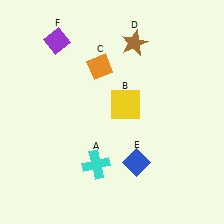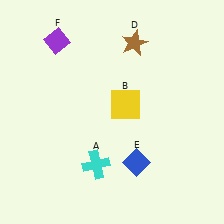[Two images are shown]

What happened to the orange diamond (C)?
The orange diamond (C) was removed in Image 2. It was in the top-left area of Image 1.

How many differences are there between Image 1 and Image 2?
There is 1 difference between the two images.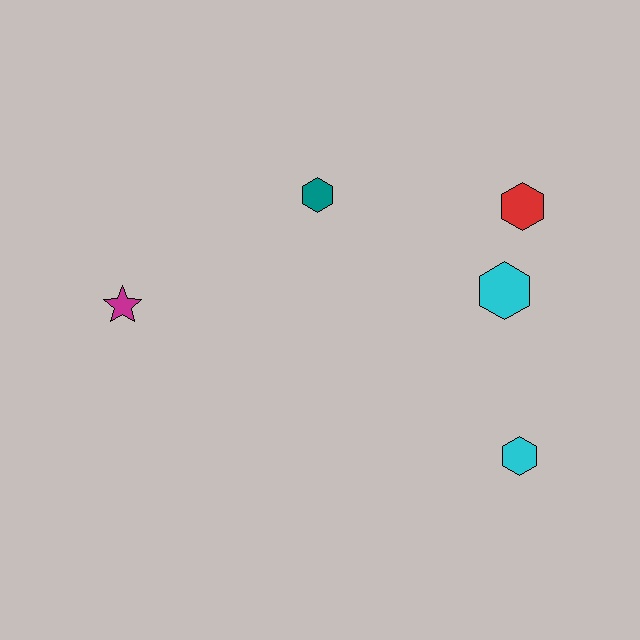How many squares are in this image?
There are no squares.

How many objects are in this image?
There are 5 objects.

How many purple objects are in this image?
There are no purple objects.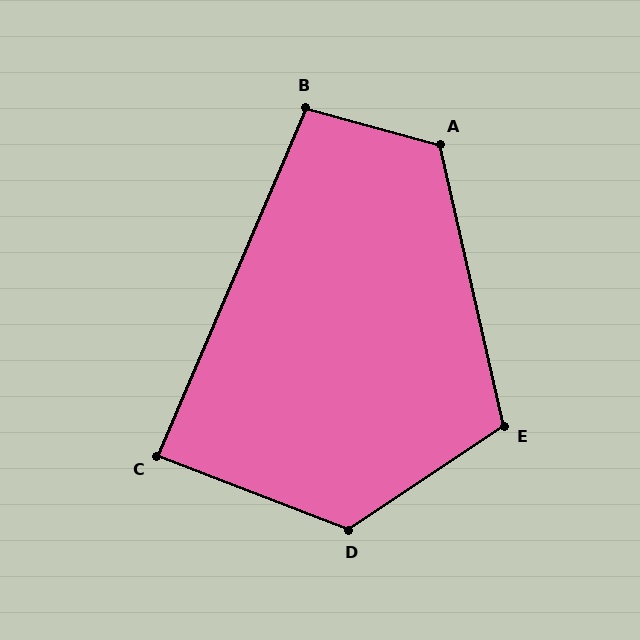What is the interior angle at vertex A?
Approximately 118 degrees (obtuse).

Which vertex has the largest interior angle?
D, at approximately 125 degrees.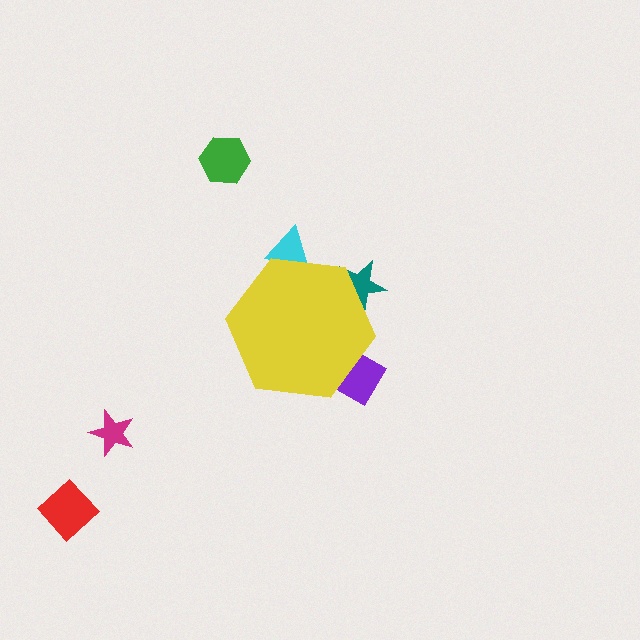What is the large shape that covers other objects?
A yellow hexagon.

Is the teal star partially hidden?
Yes, the teal star is partially hidden behind the yellow hexagon.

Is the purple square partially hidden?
Yes, the purple square is partially hidden behind the yellow hexagon.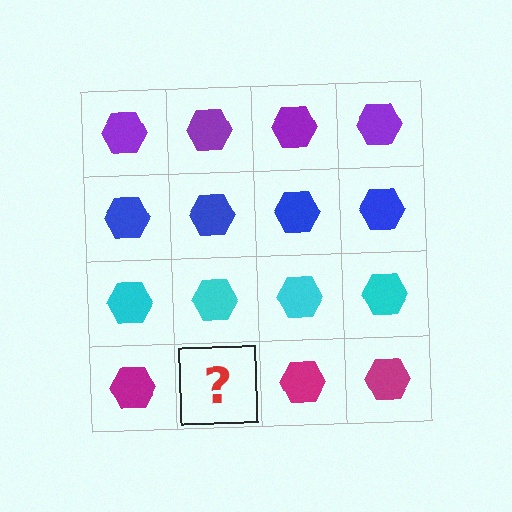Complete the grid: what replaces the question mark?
The question mark should be replaced with a magenta hexagon.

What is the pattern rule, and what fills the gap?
The rule is that each row has a consistent color. The gap should be filled with a magenta hexagon.